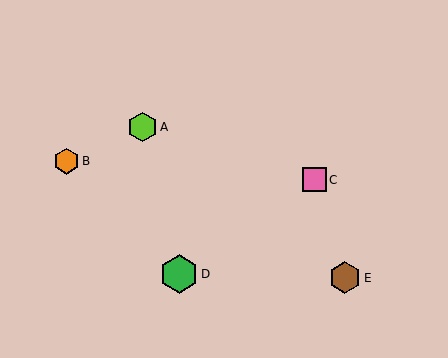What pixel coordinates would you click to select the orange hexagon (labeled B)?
Click at (66, 161) to select the orange hexagon B.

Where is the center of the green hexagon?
The center of the green hexagon is at (179, 274).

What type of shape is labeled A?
Shape A is a lime hexagon.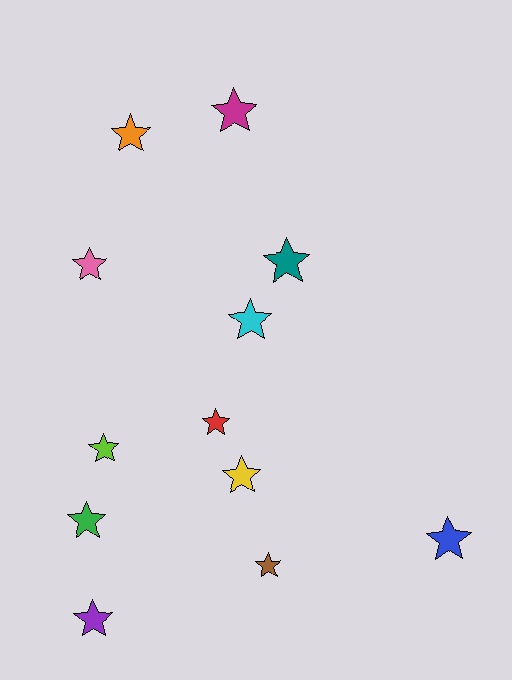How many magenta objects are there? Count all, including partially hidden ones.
There is 1 magenta object.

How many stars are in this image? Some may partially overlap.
There are 12 stars.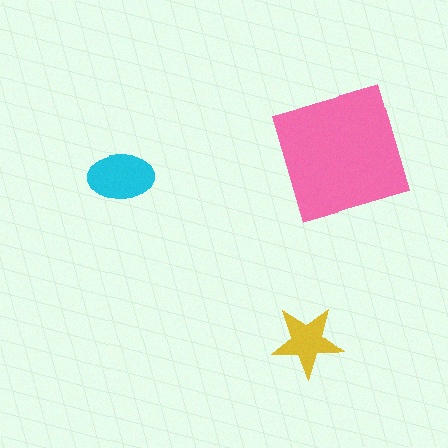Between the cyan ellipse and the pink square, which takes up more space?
The pink square.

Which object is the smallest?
The yellow star.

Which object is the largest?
The pink square.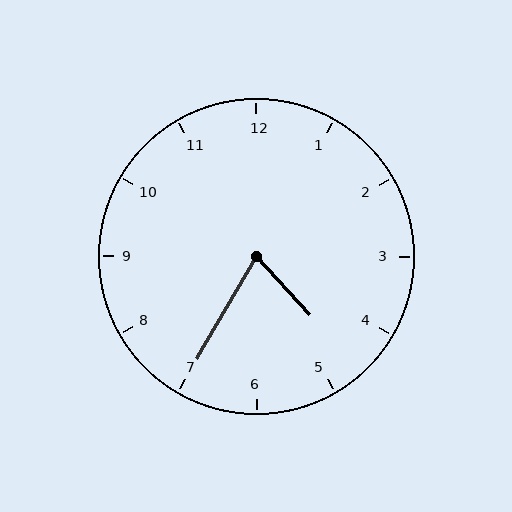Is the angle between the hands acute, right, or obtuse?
It is acute.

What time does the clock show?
4:35.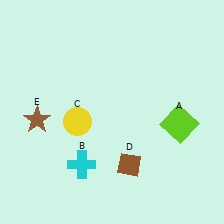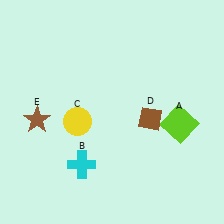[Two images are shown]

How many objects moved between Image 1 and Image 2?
1 object moved between the two images.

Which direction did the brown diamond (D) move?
The brown diamond (D) moved up.